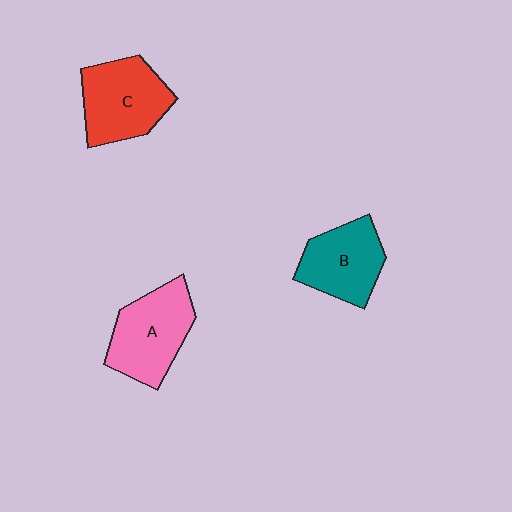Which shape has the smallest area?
Shape B (teal).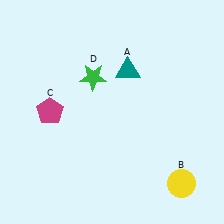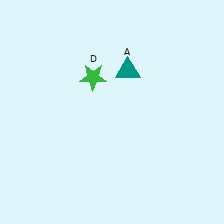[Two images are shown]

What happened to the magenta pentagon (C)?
The magenta pentagon (C) was removed in Image 2. It was in the top-left area of Image 1.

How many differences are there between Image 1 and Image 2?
There are 2 differences between the two images.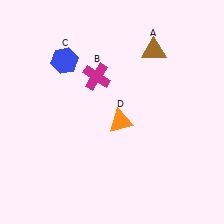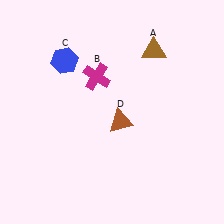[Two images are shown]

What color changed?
The triangle (D) changed from orange in Image 1 to brown in Image 2.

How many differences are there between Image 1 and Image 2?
There is 1 difference between the two images.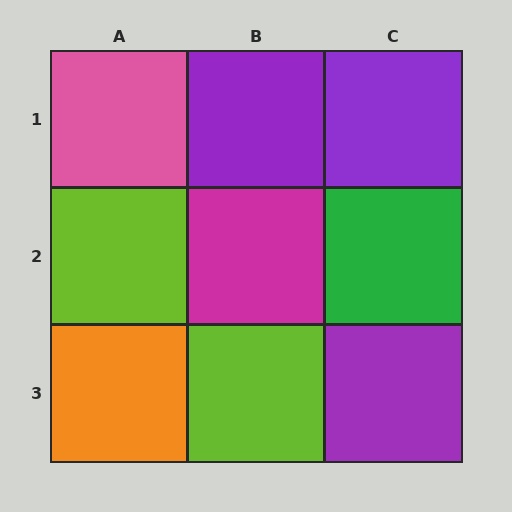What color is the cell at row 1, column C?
Purple.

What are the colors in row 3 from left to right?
Orange, lime, purple.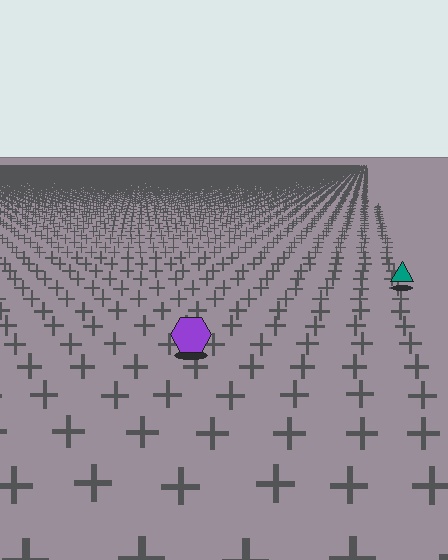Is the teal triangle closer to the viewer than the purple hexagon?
No. The purple hexagon is closer — you can tell from the texture gradient: the ground texture is coarser near it.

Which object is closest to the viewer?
The purple hexagon is closest. The texture marks near it are larger and more spread out.